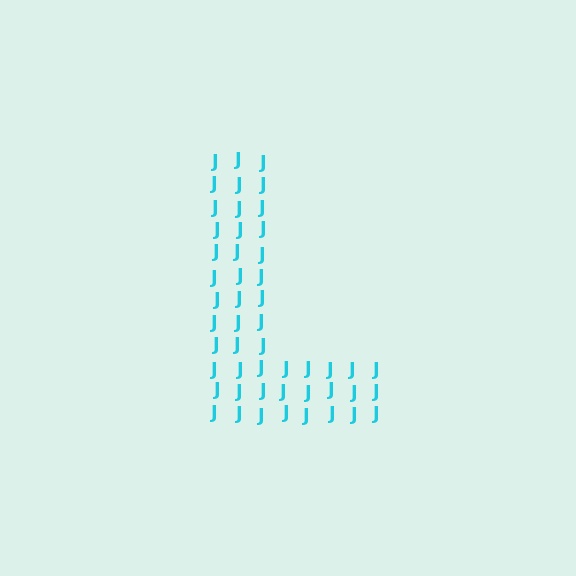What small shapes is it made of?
It is made of small letter J's.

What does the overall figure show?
The overall figure shows the letter L.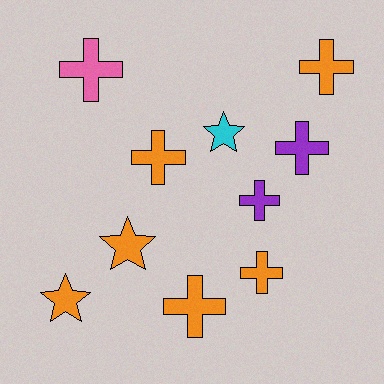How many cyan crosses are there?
There are no cyan crosses.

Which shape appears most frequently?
Cross, with 7 objects.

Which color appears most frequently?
Orange, with 6 objects.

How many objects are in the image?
There are 10 objects.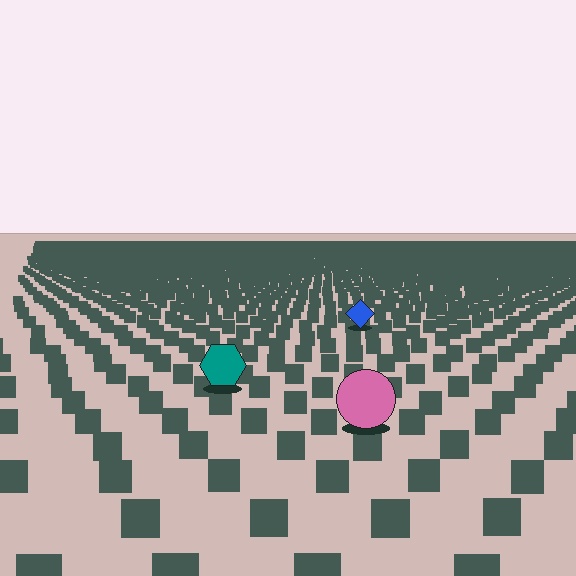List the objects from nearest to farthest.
From nearest to farthest: the pink circle, the teal hexagon, the blue diamond.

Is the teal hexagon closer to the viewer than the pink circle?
No. The pink circle is closer — you can tell from the texture gradient: the ground texture is coarser near it.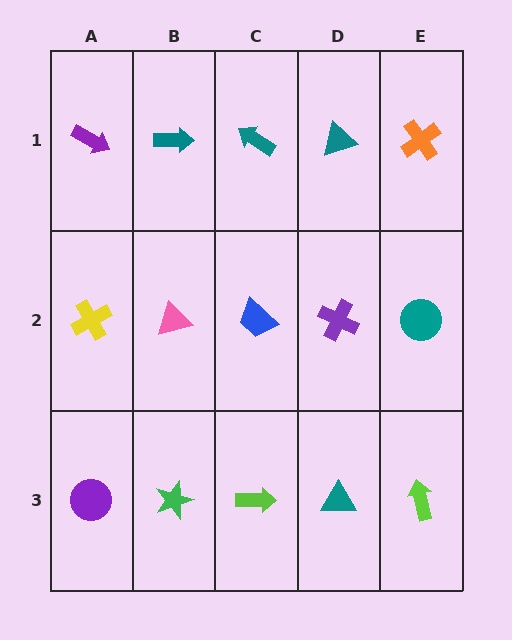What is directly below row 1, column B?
A pink triangle.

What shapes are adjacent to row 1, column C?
A blue trapezoid (row 2, column C), a teal arrow (row 1, column B), a teal triangle (row 1, column D).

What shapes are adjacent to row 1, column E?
A teal circle (row 2, column E), a teal triangle (row 1, column D).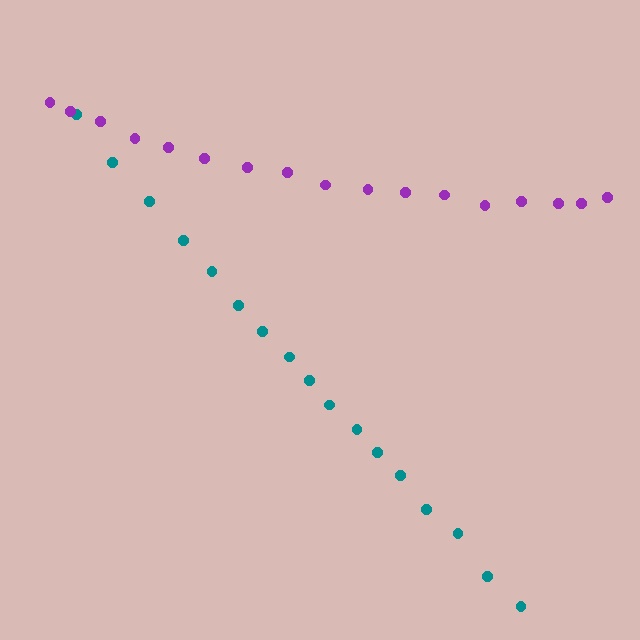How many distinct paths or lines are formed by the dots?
There are 2 distinct paths.